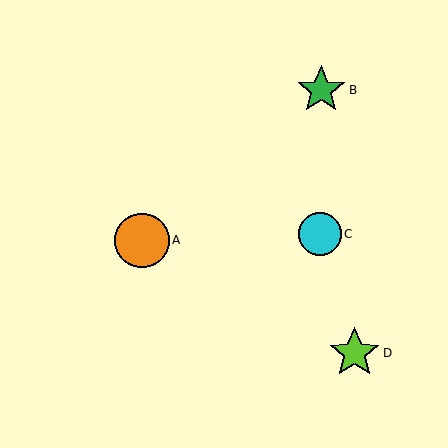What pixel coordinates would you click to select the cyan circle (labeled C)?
Click at (320, 234) to select the cyan circle C.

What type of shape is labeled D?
Shape D is a lime star.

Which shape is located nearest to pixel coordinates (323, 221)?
The cyan circle (labeled C) at (320, 234) is nearest to that location.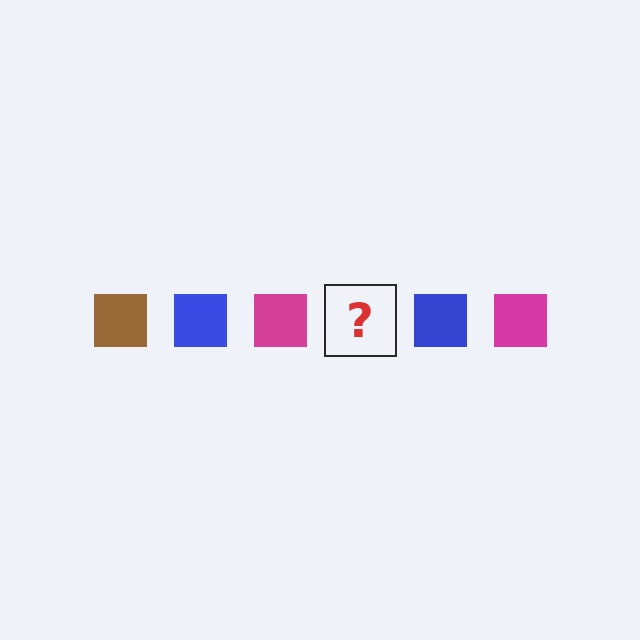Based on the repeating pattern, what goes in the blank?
The blank should be a brown square.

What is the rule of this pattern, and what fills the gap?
The rule is that the pattern cycles through brown, blue, magenta squares. The gap should be filled with a brown square.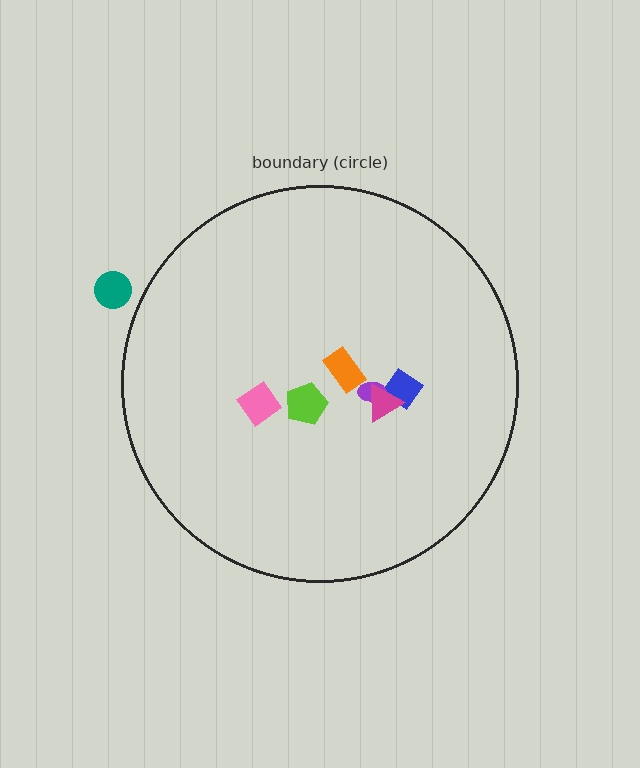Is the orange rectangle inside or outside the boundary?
Inside.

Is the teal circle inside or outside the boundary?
Outside.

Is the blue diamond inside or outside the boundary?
Inside.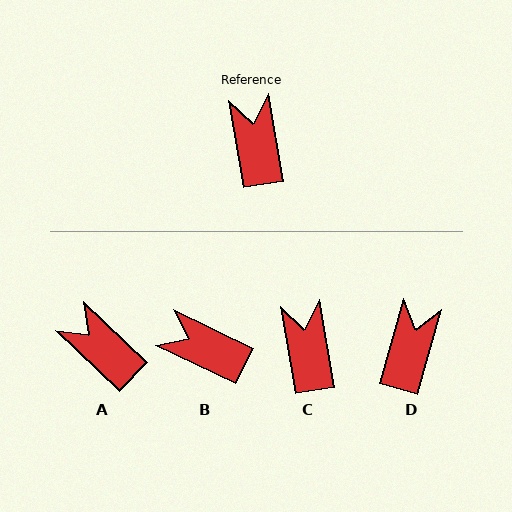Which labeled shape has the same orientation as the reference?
C.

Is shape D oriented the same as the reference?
No, it is off by about 25 degrees.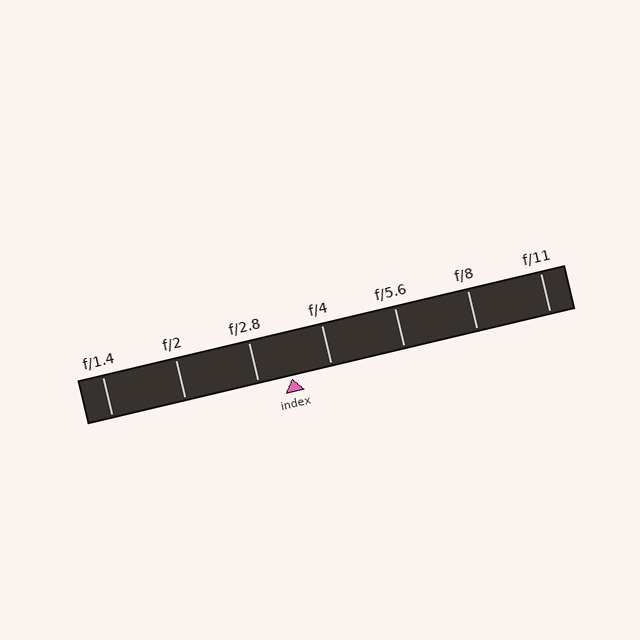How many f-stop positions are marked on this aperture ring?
There are 7 f-stop positions marked.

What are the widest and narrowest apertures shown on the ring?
The widest aperture shown is f/1.4 and the narrowest is f/11.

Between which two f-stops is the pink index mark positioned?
The index mark is between f/2.8 and f/4.